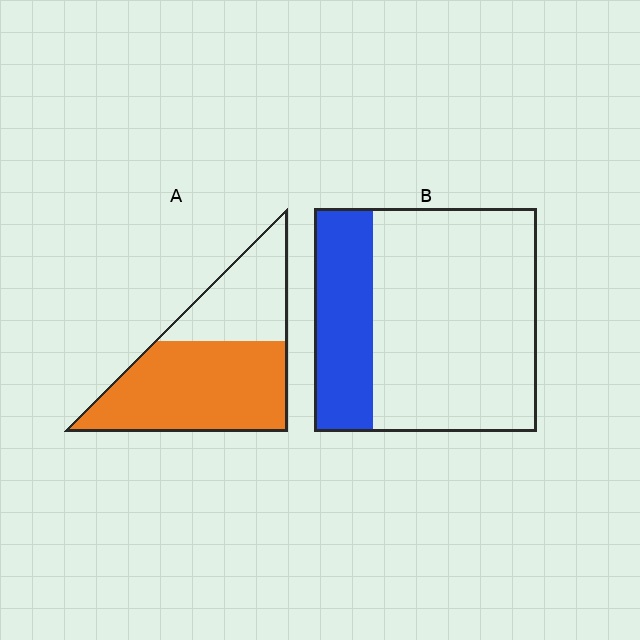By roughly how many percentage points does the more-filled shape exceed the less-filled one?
By roughly 40 percentage points (A over B).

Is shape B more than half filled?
No.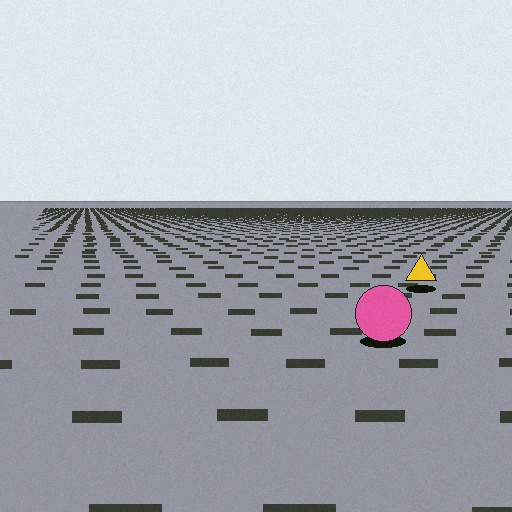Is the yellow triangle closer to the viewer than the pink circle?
No. The pink circle is closer — you can tell from the texture gradient: the ground texture is coarser near it.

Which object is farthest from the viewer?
The yellow triangle is farthest from the viewer. It appears smaller and the ground texture around it is denser.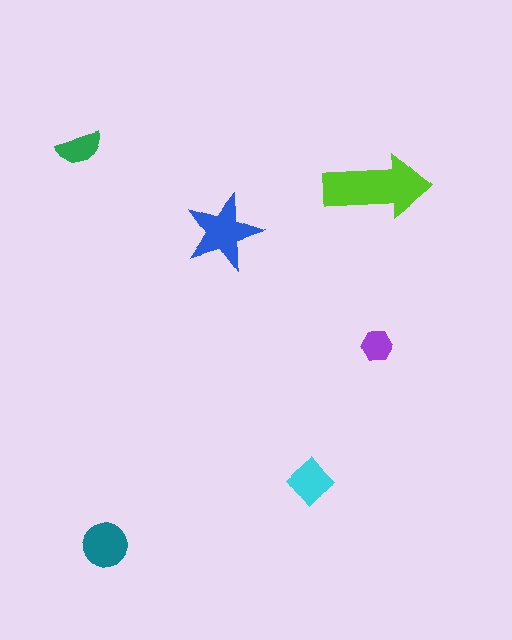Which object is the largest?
The lime arrow.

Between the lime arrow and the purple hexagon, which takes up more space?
The lime arrow.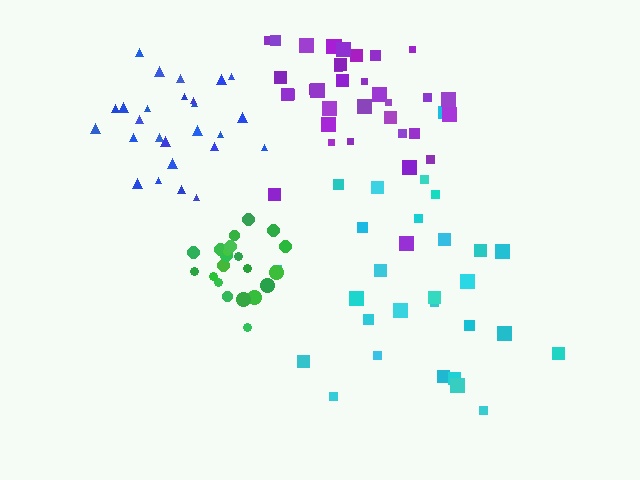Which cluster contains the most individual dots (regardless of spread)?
Purple (35).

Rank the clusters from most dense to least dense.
green, blue, purple, cyan.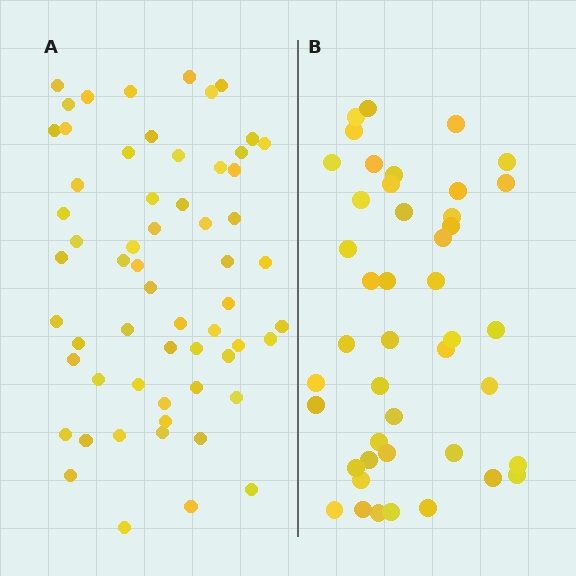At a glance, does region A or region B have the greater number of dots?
Region A (the left region) has more dots.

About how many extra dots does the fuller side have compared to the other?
Region A has approximately 15 more dots than region B.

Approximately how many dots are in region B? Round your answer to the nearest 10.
About 40 dots. (The exact count is 44, which rounds to 40.)